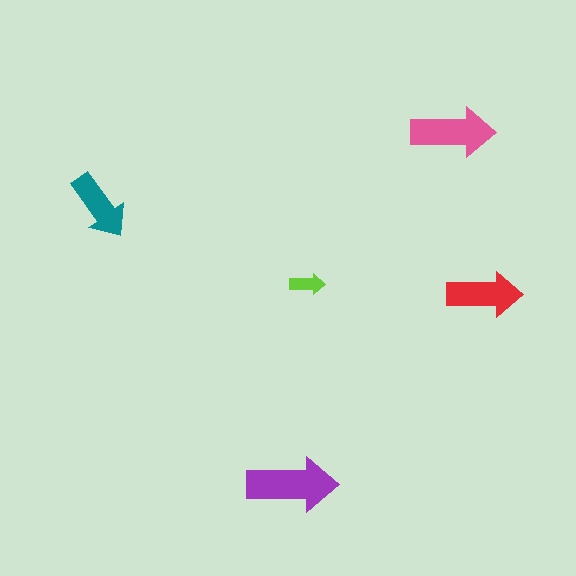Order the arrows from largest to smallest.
the purple one, the pink one, the red one, the teal one, the lime one.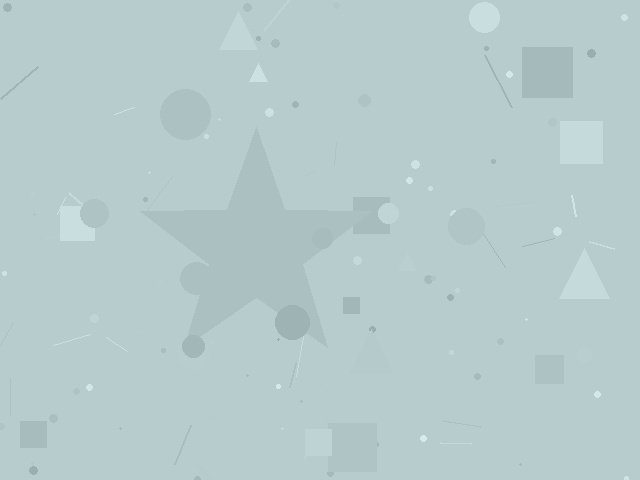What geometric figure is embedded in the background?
A star is embedded in the background.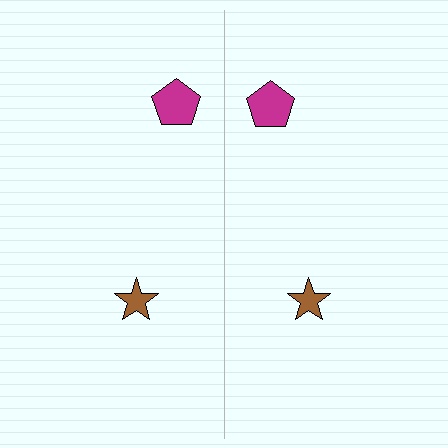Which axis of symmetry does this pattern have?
The pattern has a vertical axis of symmetry running through the center of the image.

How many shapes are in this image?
There are 4 shapes in this image.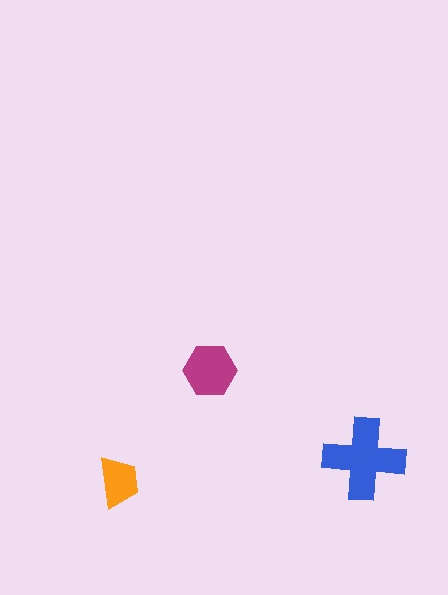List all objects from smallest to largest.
The orange trapezoid, the magenta hexagon, the blue cross.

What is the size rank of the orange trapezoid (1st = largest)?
3rd.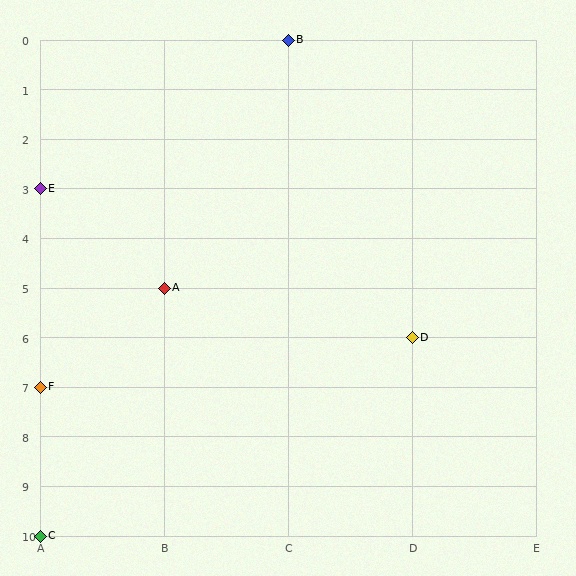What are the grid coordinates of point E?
Point E is at grid coordinates (A, 3).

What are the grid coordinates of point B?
Point B is at grid coordinates (C, 0).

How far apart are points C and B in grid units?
Points C and B are 2 columns and 10 rows apart (about 10.2 grid units diagonally).